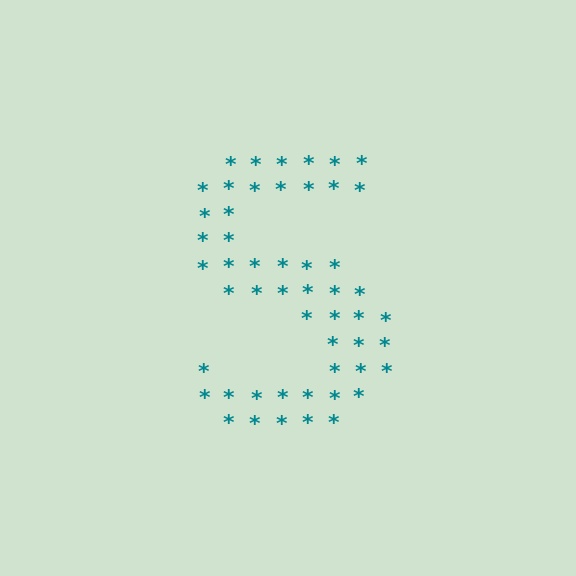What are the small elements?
The small elements are asterisks.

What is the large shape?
The large shape is the letter S.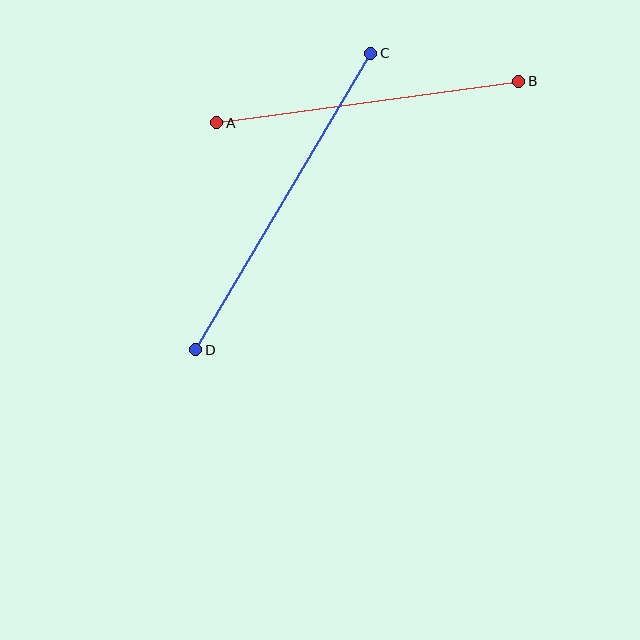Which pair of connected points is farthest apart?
Points C and D are farthest apart.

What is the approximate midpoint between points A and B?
The midpoint is at approximately (368, 102) pixels.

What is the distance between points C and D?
The distance is approximately 344 pixels.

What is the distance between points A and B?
The distance is approximately 305 pixels.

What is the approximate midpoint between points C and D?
The midpoint is at approximately (283, 202) pixels.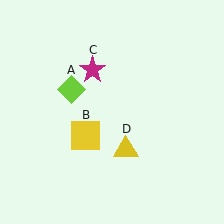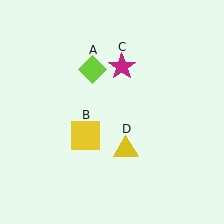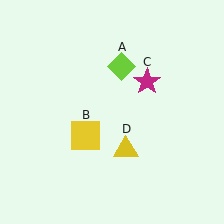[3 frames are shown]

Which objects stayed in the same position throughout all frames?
Yellow square (object B) and yellow triangle (object D) remained stationary.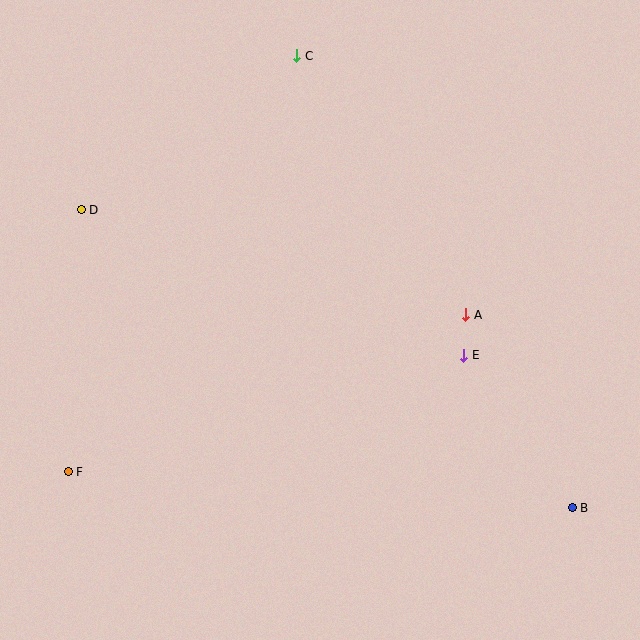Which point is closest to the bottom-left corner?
Point F is closest to the bottom-left corner.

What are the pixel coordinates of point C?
Point C is at (297, 56).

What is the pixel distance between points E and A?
The distance between E and A is 40 pixels.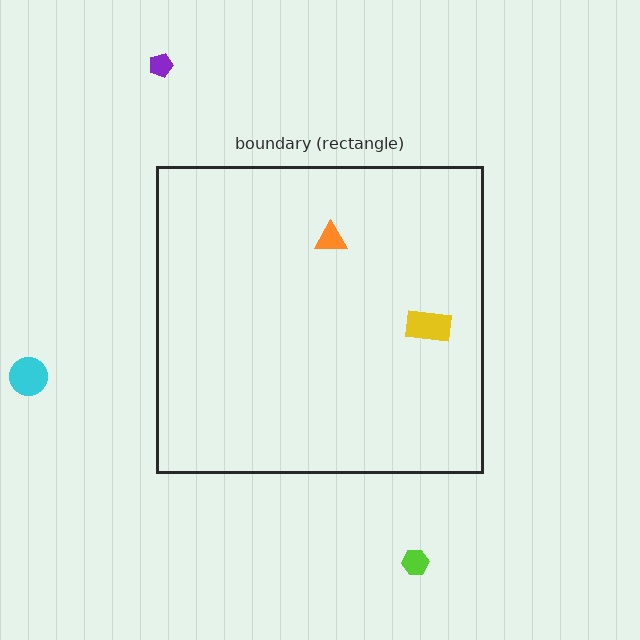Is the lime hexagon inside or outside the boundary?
Outside.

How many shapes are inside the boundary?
2 inside, 3 outside.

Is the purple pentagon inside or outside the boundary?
Outside.